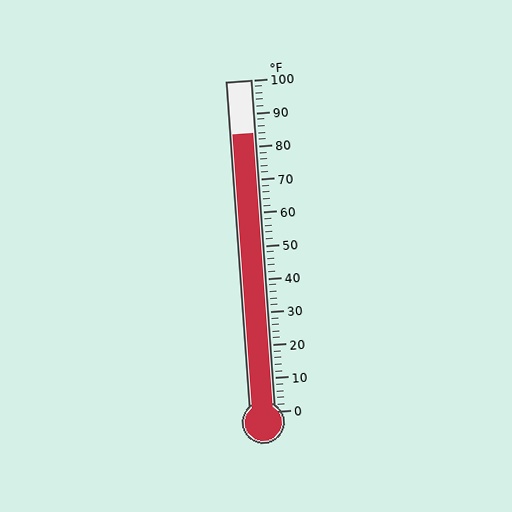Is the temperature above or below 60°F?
The temperature is above 60°F.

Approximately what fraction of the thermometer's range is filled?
The thermometer is filled to approximately 85% of its range.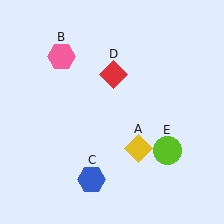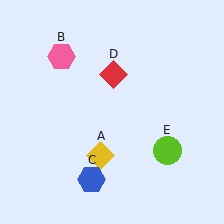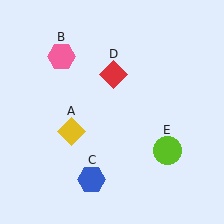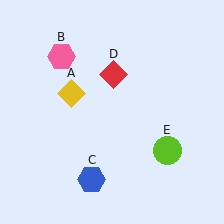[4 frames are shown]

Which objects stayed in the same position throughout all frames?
Pink hexagon (object B) and blue hexagon (object C) and red diamond (object D) and lime circle (object E) remained stationary.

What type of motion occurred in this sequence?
The yellow diamond (object A) rotated clockwise around the center of the scene.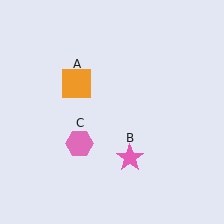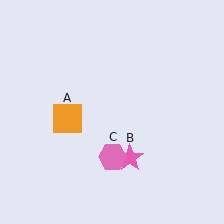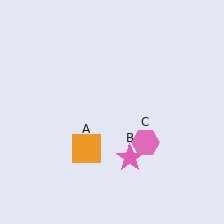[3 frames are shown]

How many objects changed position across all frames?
2 objects changed position: orange square (object A), pink hexagon (object C).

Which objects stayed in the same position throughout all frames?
Pink star (object B) remained stationary.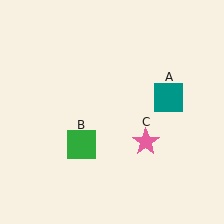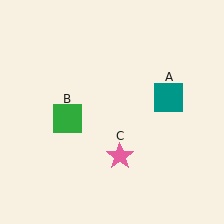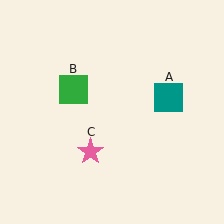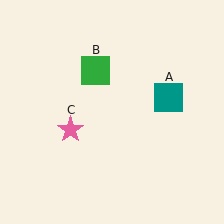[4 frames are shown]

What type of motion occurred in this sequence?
The green square (object B), pink star (object C) rotated clockwise around the center of the scene.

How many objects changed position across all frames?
2 objects changed position: green square (object B), pink star (object C).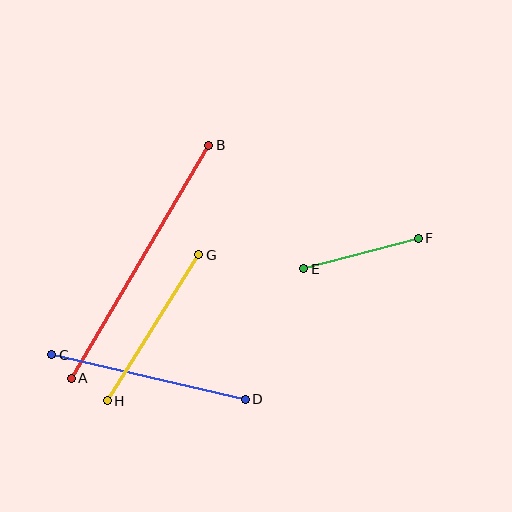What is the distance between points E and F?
The distance is approximately 118 pixels.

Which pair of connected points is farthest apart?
Points A and B are farthest apart.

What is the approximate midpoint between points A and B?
The midpoint is at approximately (140, 262) pixels.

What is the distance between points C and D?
The distance is approximately 199 pixels.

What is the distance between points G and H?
The distance is approximately 172 pixels.